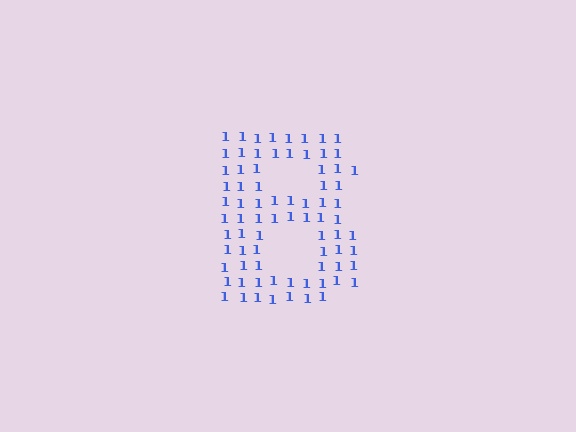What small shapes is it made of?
It is made of small digit 1's.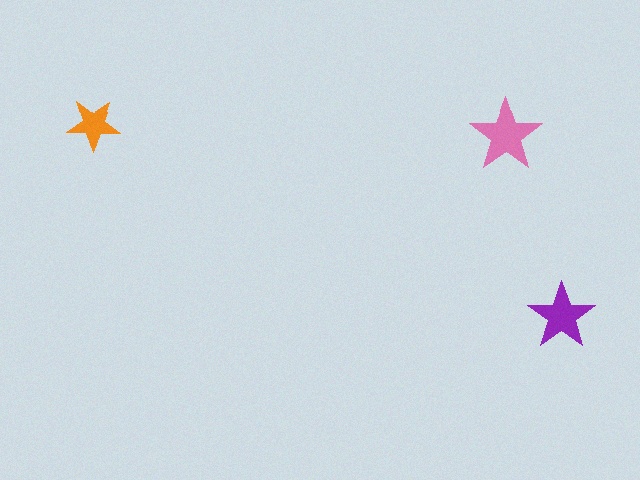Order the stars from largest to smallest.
the pink one, the purple one, the orange one.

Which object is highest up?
The orange star is topmost.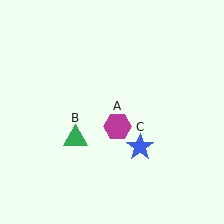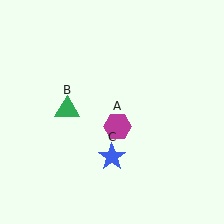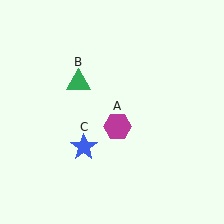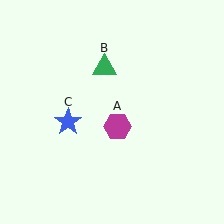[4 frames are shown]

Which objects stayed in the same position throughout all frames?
Magenta hexagon (object A) remained stationary.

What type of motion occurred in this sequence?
The green triangle (object B), blue star (object C) rotated clockwise around the center of the scene.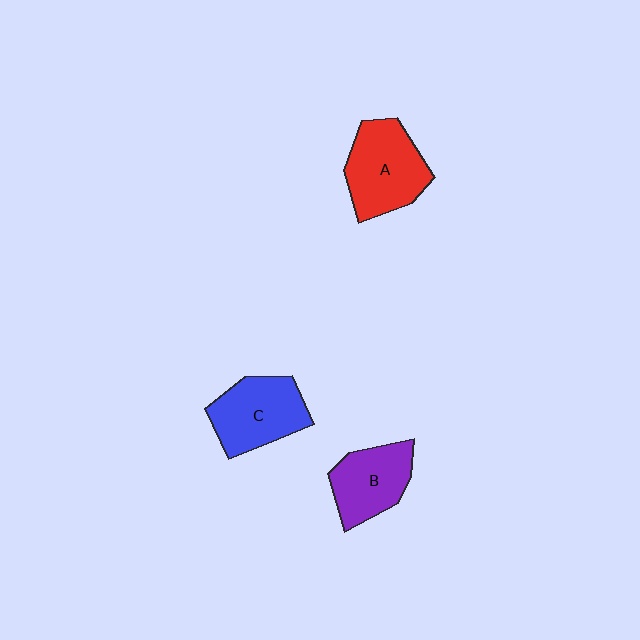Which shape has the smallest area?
Shape B (purple).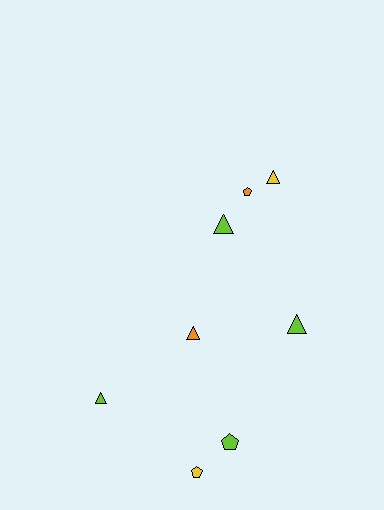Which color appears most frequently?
Lime, with 4 objects.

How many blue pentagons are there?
There are no blue pentagons.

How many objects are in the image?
There are 8 objects.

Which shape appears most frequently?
Triangle, with 5 objects.